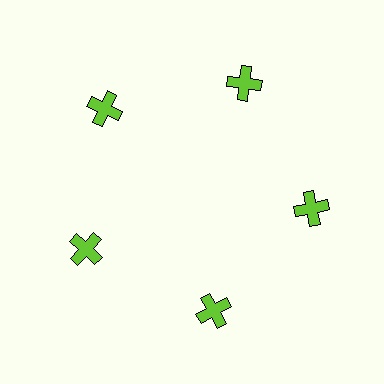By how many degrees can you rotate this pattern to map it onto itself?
The pattern maps onto itself every 72 degrees of rotation.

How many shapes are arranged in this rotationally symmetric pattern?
There are 5 shapes, arranged in 5 groups of 1.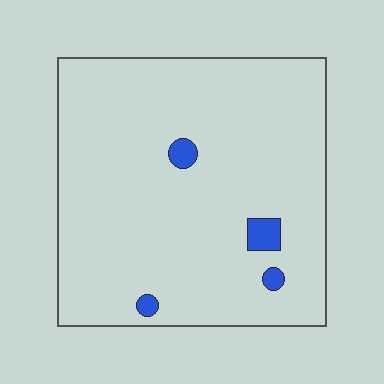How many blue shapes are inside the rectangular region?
4.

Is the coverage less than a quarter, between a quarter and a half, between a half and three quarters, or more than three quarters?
Less than a quarter.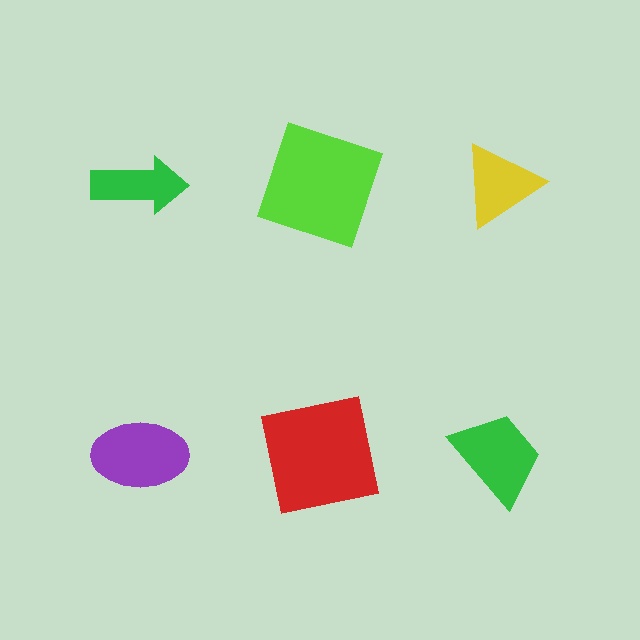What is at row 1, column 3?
A yellow triangle.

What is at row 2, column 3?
A green trapezoid.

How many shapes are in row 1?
3 shapes.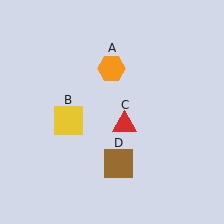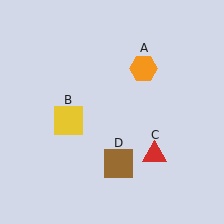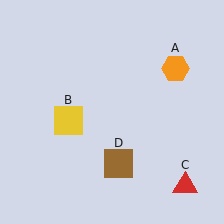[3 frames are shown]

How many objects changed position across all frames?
2 objects changed position: orange hexagon (object A), red triangle (object C).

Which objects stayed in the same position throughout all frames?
Yellow square (object B) and brown square (object D) remained stationary.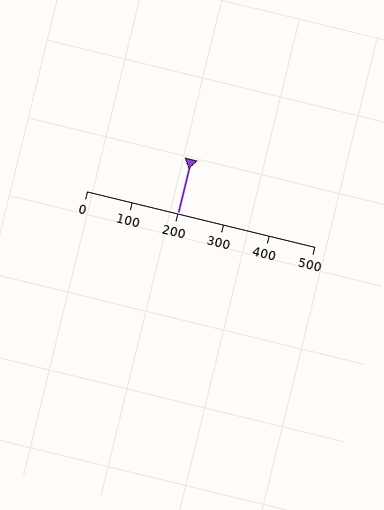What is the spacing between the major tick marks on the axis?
The major ticks are spaced 100 apart.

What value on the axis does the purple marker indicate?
The marker indicates approximately 200.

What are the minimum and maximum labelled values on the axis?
The axis runs from 0 to 500.